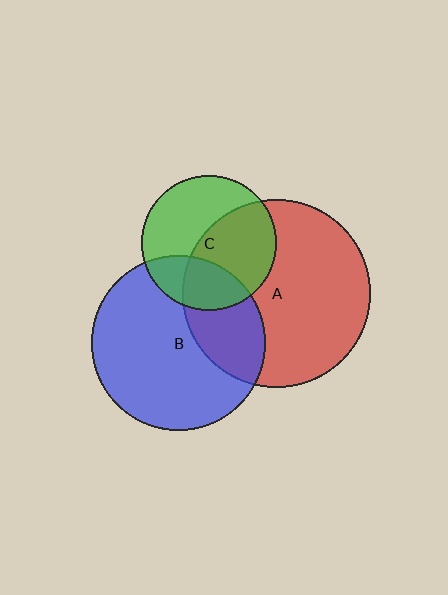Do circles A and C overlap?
Yes.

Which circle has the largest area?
Circle A (red).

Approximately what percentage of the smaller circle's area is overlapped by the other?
Approximately 50%.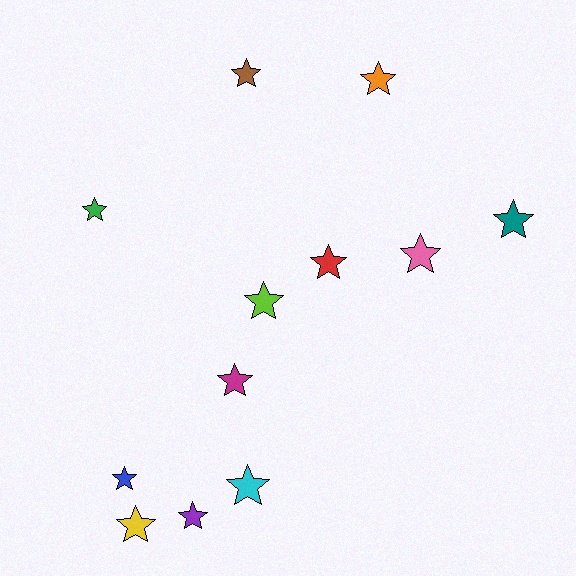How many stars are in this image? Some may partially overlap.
There are 12 stars.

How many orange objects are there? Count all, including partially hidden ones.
There is 1 orange object.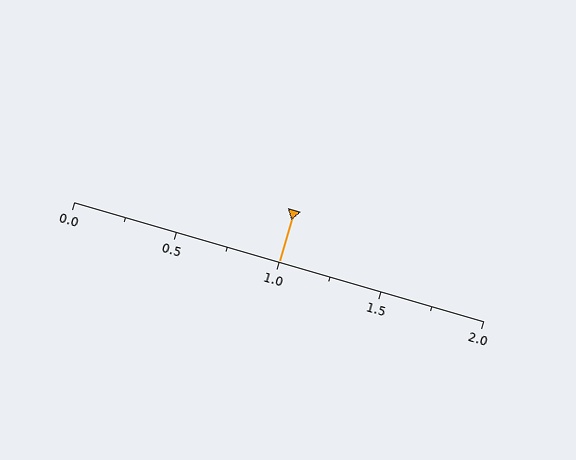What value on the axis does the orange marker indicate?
The marker indicates approximately 1.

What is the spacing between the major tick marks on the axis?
The major ticks are spaced 0.5 apart.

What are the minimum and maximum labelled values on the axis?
The axis runs from 0.0 to 2.0.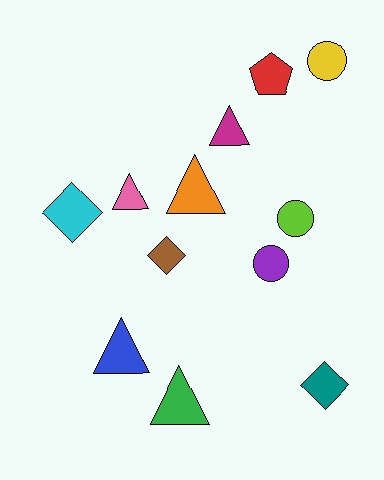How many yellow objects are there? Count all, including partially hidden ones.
There is 1 yellow object.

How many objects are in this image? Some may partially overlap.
There are 12 objects.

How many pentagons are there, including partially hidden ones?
There is 1 pentagon.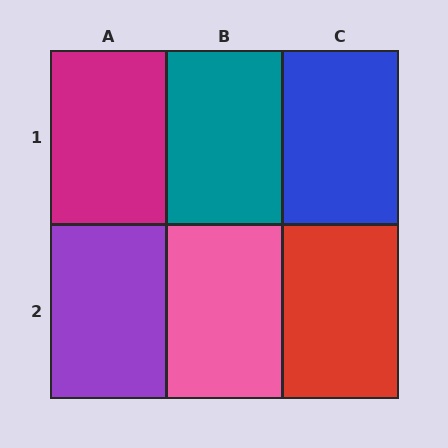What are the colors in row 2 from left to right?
Purple, pink, red.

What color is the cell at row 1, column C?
Blue.